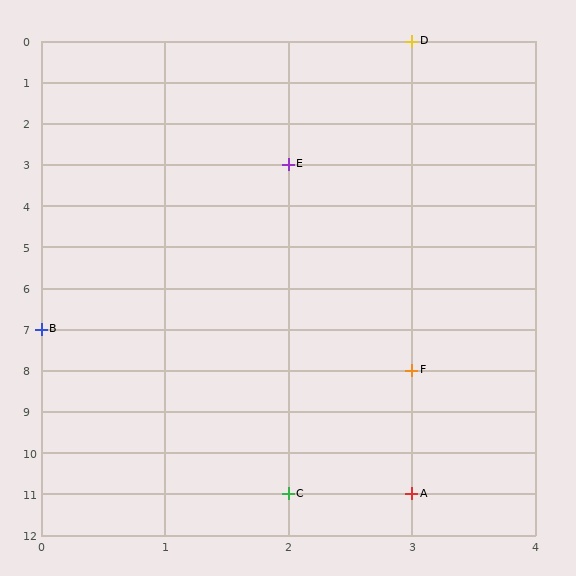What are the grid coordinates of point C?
Point C is at grid coordinates (2, 11).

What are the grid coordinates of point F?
Point F is at grid coordinates (3, 8).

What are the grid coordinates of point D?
Point D is at grid coordinates (3, 0).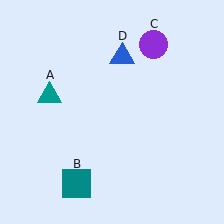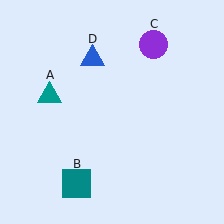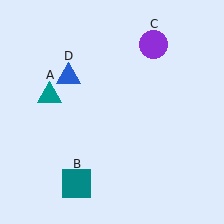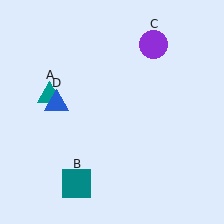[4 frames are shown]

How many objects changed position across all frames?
1 object changed position: blue triangle (object D).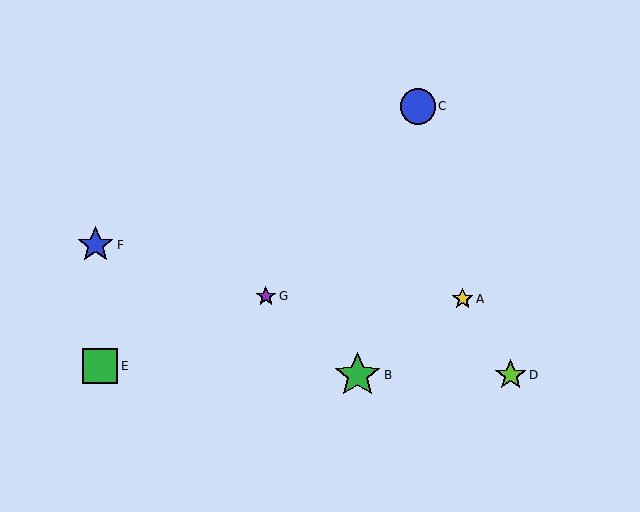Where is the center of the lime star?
The center of the lime star is at (511, 375).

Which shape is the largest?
The green star (labeled B) is the largest.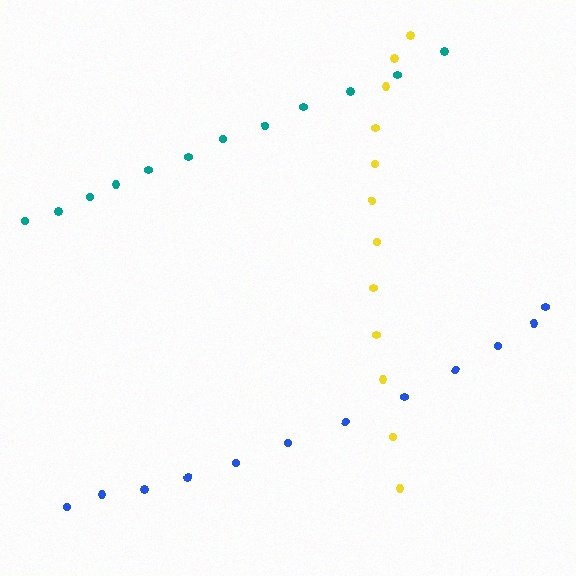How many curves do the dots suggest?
There are 3 distinct paths.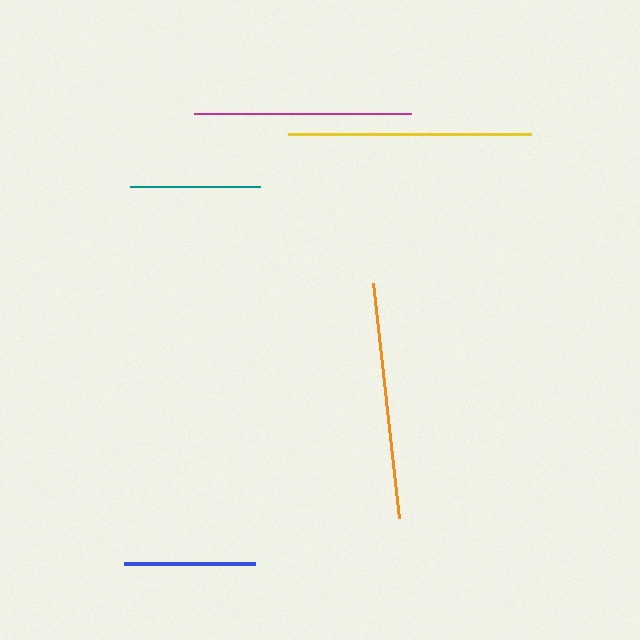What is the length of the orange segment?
The orange segment is approximately 236 pixels long.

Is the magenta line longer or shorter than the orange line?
The orange line is longer than the magenta line.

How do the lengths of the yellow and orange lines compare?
The yellow and orange lines are approximately the same length.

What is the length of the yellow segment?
The yellow segment is approximately 243 pixels long.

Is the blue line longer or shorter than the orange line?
The orange line is longer than the blue line.